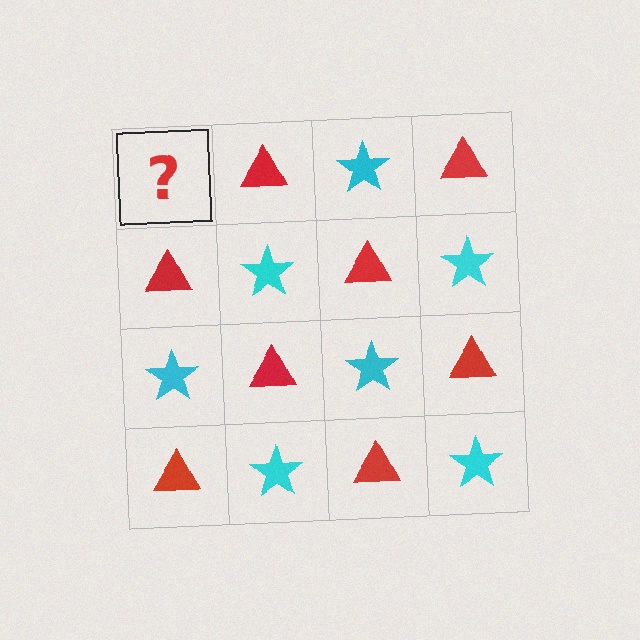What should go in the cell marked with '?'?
The missing cell should contain a cyan star.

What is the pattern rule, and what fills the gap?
The rule is that it alternates cyan star and red triangle in a checkerboard pattern. The gap should be filled with a cyan star.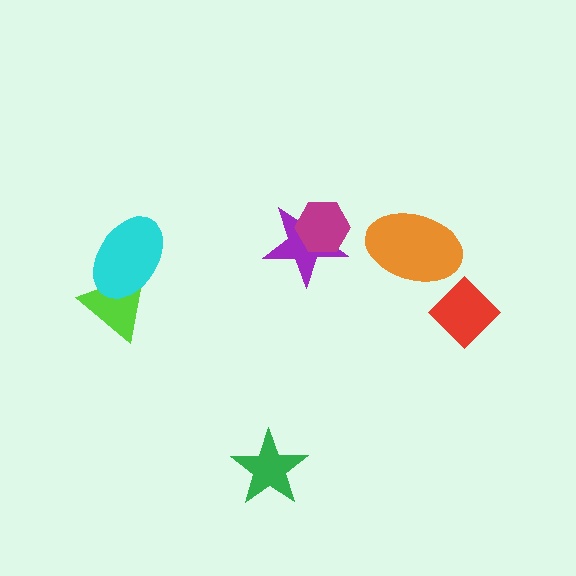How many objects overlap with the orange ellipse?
0 objects overlap with the orange ellipse.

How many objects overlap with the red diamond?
0 objects overlap with the red diamond.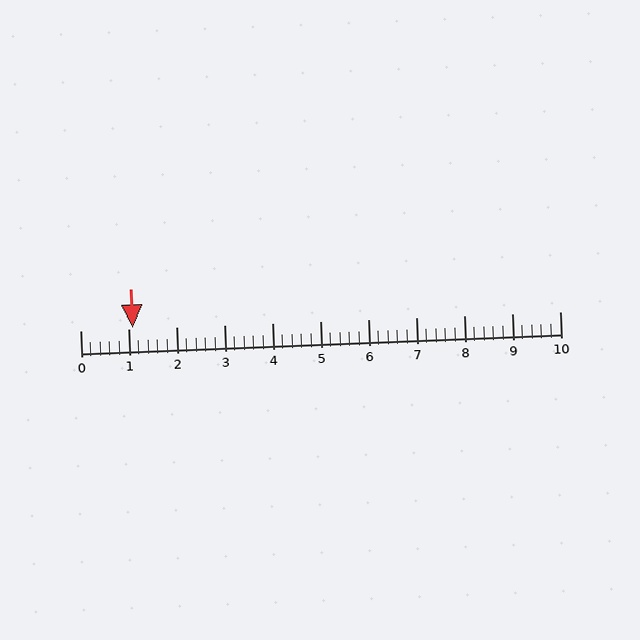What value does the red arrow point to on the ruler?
The red arrow points to approximately 1.1.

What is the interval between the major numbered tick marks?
The major tick marks are spaced 1 units apart.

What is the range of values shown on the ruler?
The ruler shows values from 0 to 10.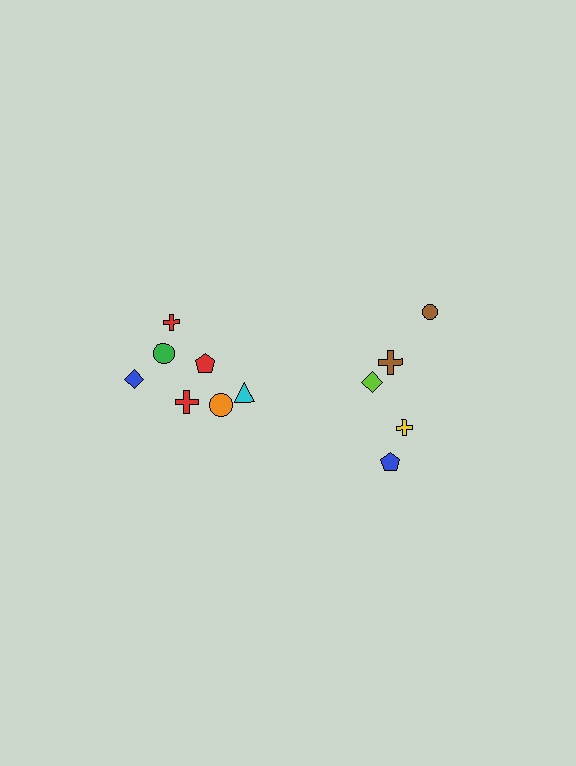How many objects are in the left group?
There are 7 objects.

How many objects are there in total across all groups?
There are 12 objects.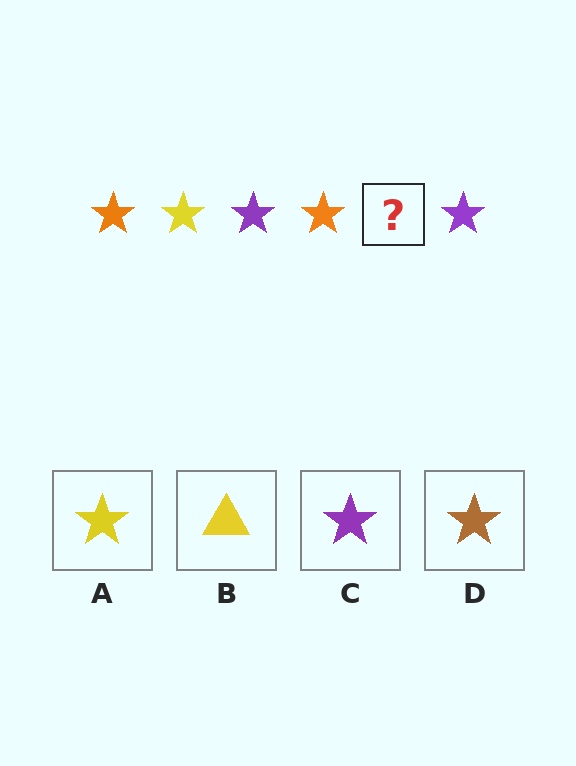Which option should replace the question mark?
Option A.